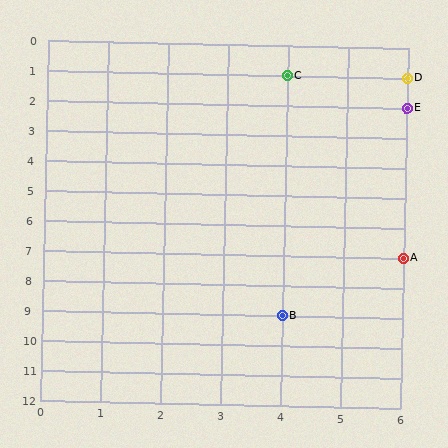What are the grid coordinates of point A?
Point A is at grid coordinates (6, 7).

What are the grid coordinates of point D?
Point D is at grid coordinates (6, 1).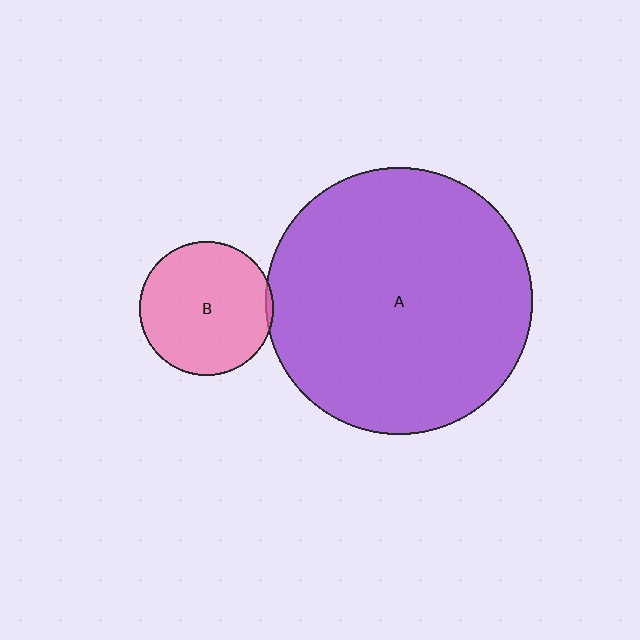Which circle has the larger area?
Circle A (purple).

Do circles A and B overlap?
Yes.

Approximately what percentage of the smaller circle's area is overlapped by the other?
Approximately 5%.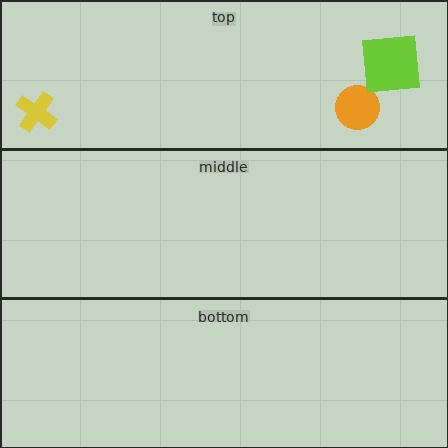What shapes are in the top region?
The orange circle, the yellow cross, the lime square.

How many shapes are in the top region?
3.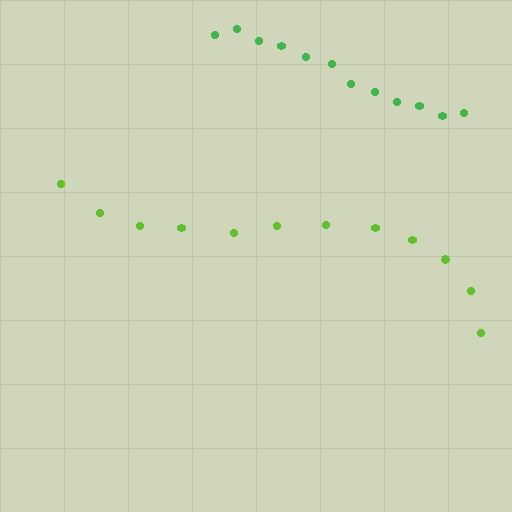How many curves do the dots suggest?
There are 2 distinct paths.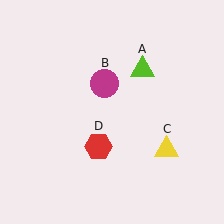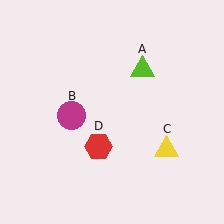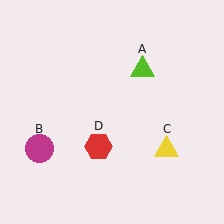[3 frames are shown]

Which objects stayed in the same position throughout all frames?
Lime triangle (object A) and yellow triangle (object C) and red hexagon (object D) remained stationary.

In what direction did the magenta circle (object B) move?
The magenta circle (object B) moved down and to the left.